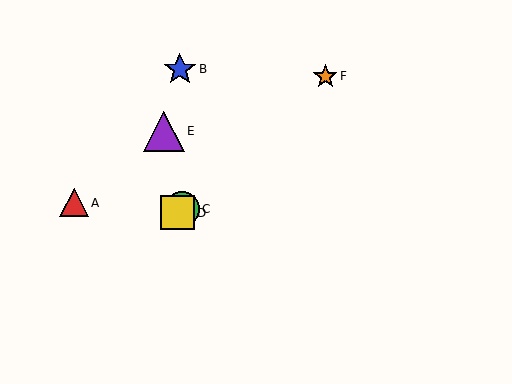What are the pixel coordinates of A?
Object A is at (74, 203).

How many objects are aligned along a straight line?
3 objects (C, D, F) are aligned along a straight line.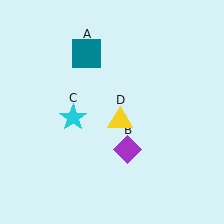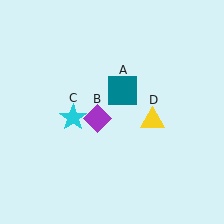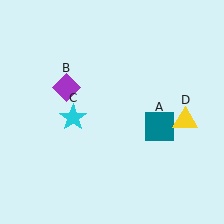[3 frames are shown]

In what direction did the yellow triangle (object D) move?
The yellow triangle (object D) moved right.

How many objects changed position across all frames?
3 objects changed position: teal square (object A), purple diamond (object B), yellow triangle (object D).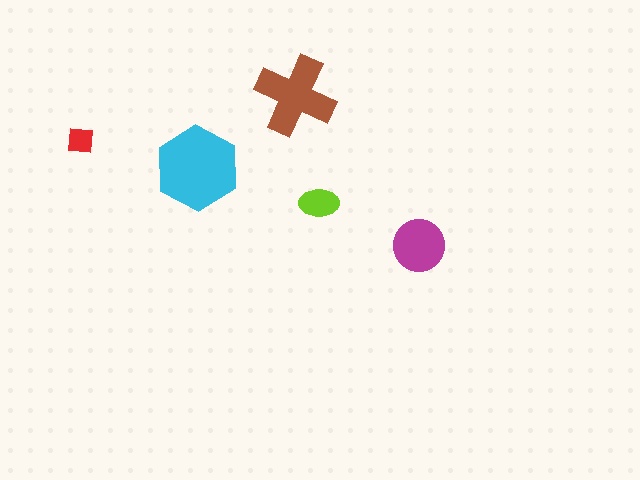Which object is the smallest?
The red square.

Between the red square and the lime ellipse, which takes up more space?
The lime ellipse.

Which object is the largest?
The cyan hexagon.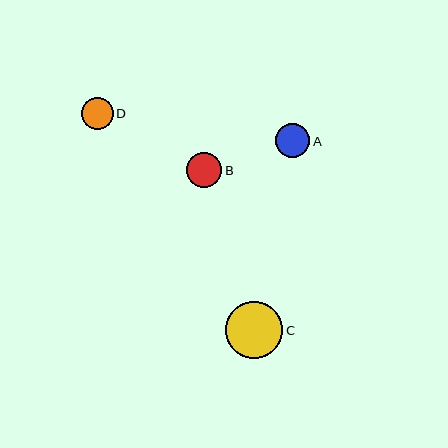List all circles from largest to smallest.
From largest to smallest: C, B, A, D.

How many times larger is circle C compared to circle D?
Circle C is approximately 1.8 times the size of circle D.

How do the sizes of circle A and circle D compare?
Circle A and circle D are approximately the same size.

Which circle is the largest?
Circle C is the largest with a size of approximately 58 pixels.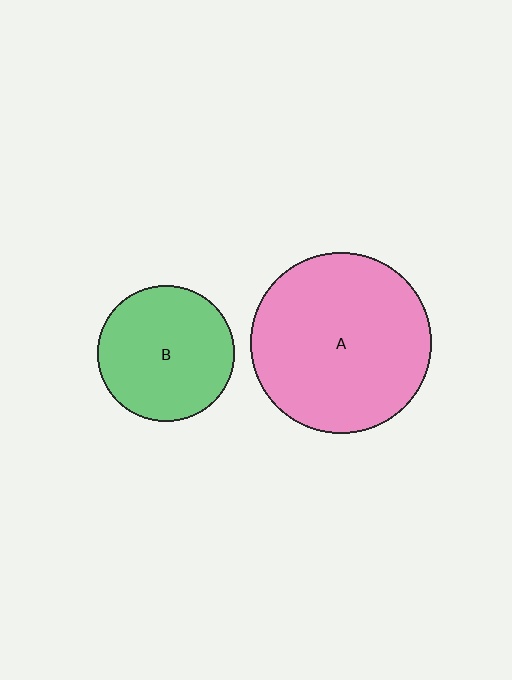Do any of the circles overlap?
No, none of the circles overlap.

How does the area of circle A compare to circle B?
Approximately 1.8 times.